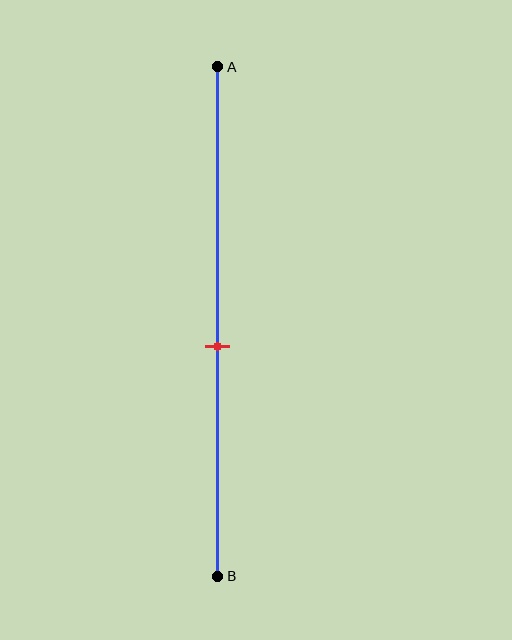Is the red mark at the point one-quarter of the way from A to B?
No, the mark is at about 55% from A, not at the 25% one-quarter point.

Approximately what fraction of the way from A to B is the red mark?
The red mark is approximately 55% of the way from A to B.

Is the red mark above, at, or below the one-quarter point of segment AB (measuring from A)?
The red mark is below the one-quarter point of segment AB.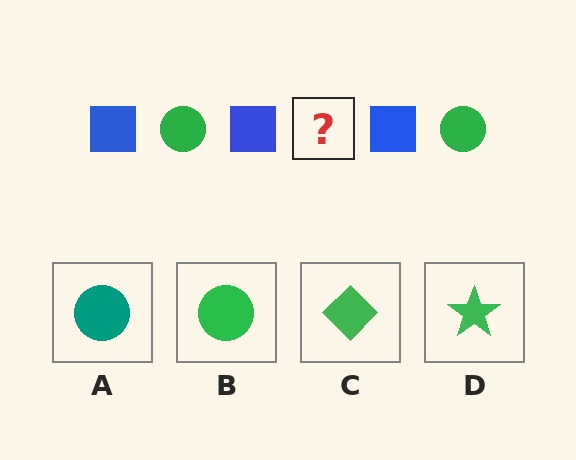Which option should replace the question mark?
Option B.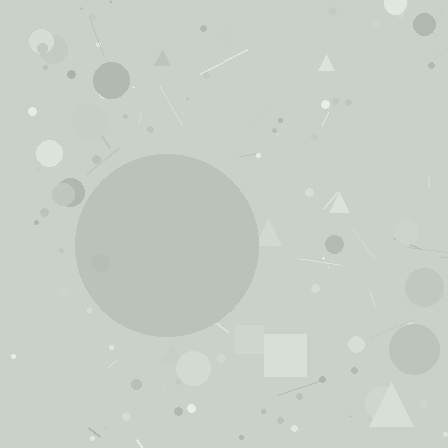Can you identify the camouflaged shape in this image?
The camouflaged shape is a circle.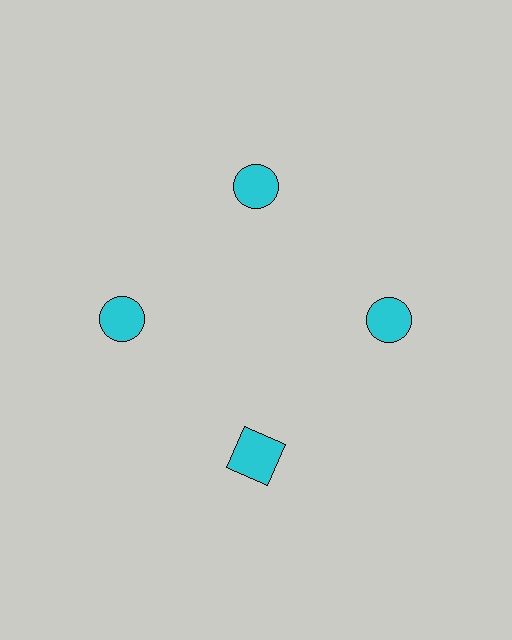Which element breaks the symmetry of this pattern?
The cyan square at roughly the 6 o'clock position breaks the symmetry. All other shapes are cyan circles.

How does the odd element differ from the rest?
It has a different shape: square instead of circle.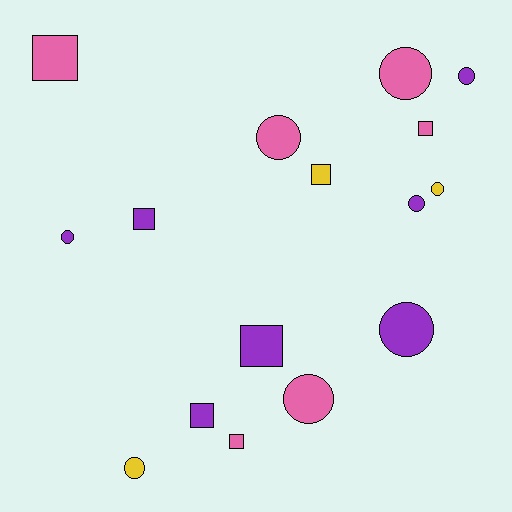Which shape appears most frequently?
Circle, with 9 objects.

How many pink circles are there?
There are 3 pink circles.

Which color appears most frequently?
Purple, with 7 objects.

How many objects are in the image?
There are 16 objects.